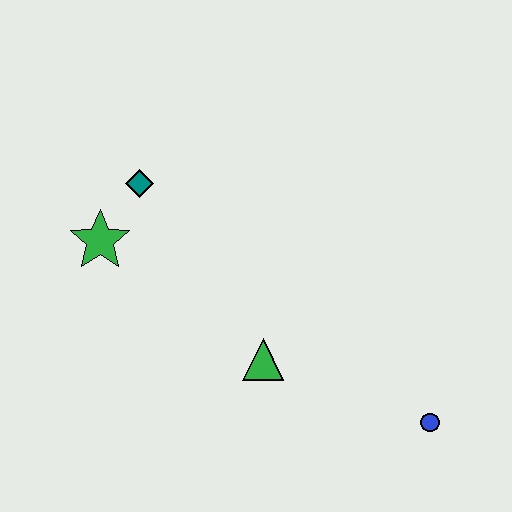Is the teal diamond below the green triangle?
No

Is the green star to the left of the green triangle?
Yes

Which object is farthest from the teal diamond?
The blue circle is farthest from the teal diamond.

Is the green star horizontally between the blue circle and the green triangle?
No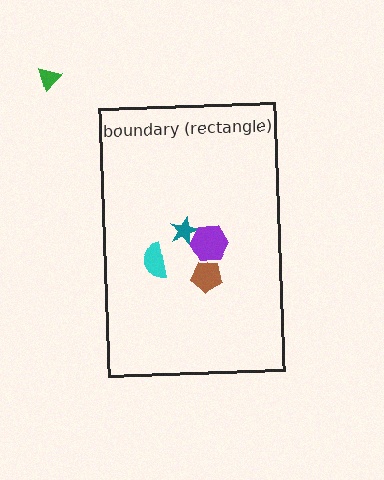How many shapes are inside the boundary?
4 inside, 1 outside.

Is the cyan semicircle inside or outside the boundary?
Inside.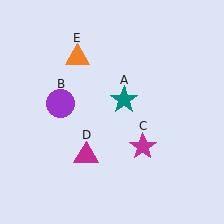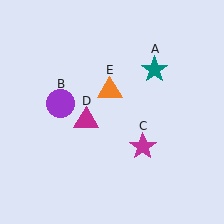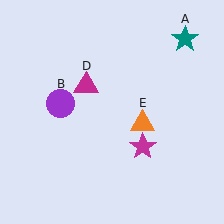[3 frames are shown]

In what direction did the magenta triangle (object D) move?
The magenta triangle (object D) moved up.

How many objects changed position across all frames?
3 objects changed position: teal star (object A), magenta triangle (object D), orange triangle (object E).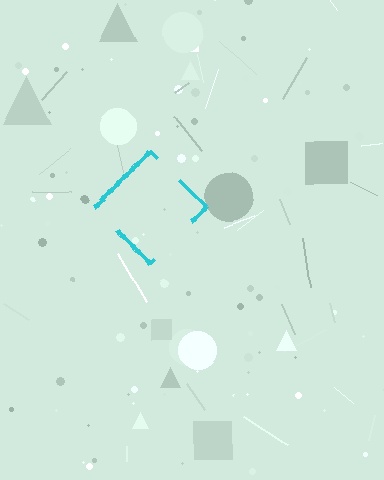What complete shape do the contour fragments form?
The contour fragments form a diamond.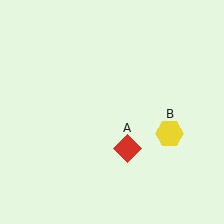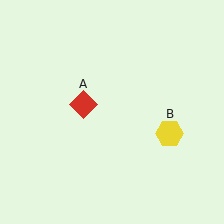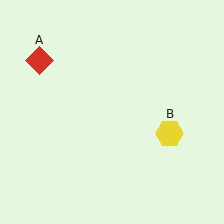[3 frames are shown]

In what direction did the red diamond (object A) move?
The red diamond (object A) moved up and to the left.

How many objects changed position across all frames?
1 object changed position: red diamond (object A).